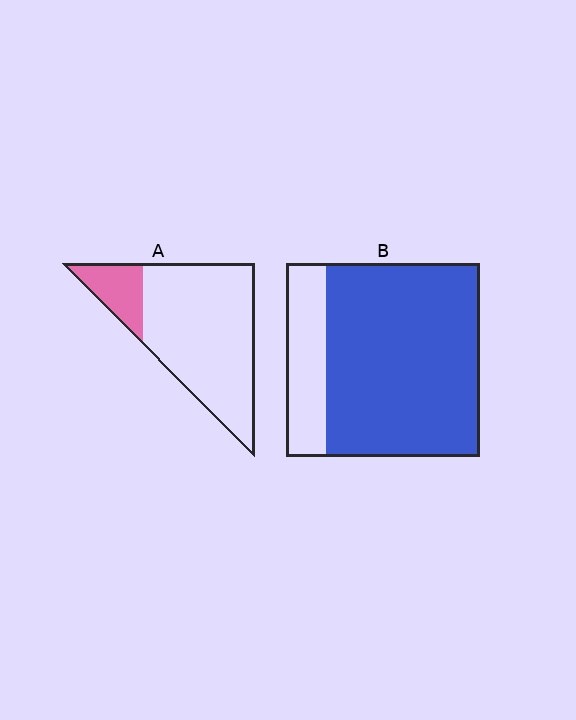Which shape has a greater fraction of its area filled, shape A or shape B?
Shape B.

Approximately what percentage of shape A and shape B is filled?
A is approximately 20% and B is approximately 80%.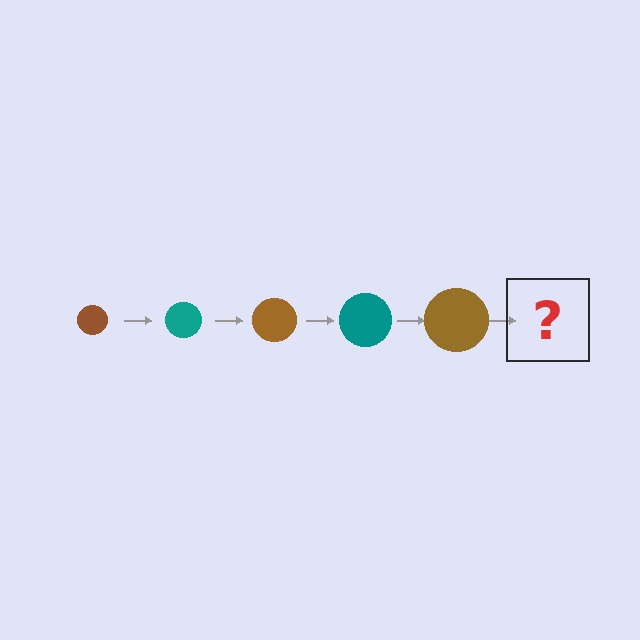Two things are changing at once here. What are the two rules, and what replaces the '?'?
The two rules are that the circle grows larger each step and the color cycles through brown and teal. The '?' should be a teal circle, larger than the previous one.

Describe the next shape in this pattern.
It should be a teal circle, larger than the previous one.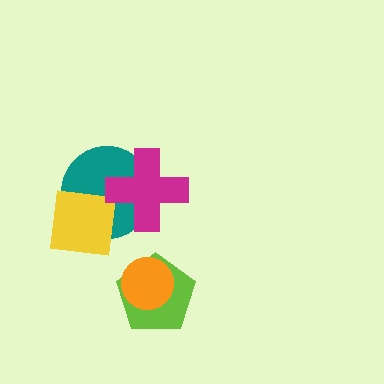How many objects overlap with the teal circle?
2 objects overlap with the teal circle.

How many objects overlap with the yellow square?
2 objects overlap with the yellow square.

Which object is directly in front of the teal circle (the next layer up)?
The yellow square is directly in front of the teal circle.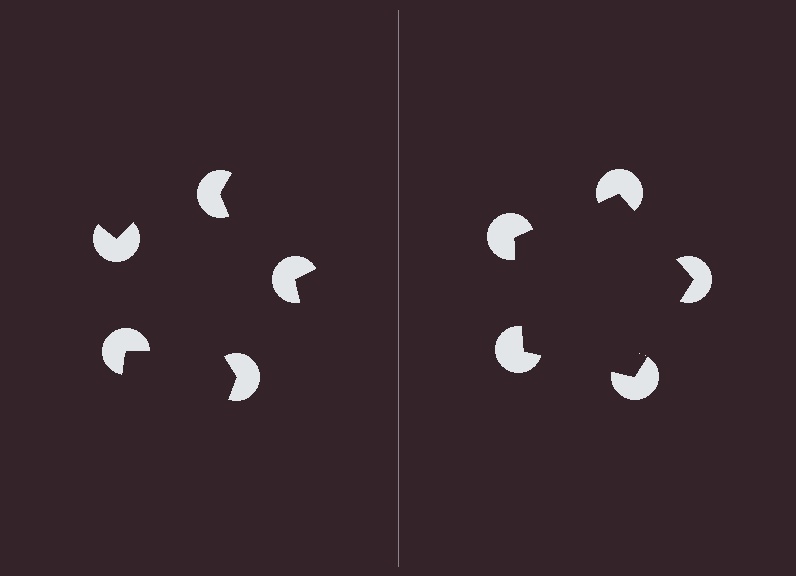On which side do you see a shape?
An illusory pentagon appears on the right side. On the left side the wedge cuts are rotated, so no coherent shape forms.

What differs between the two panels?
The pac-man discs are positioned identically on both sides; only the wedge orientations differ. On the right they align to a pentagon; on the left they are misaligned.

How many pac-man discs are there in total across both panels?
10 — 5 on each side.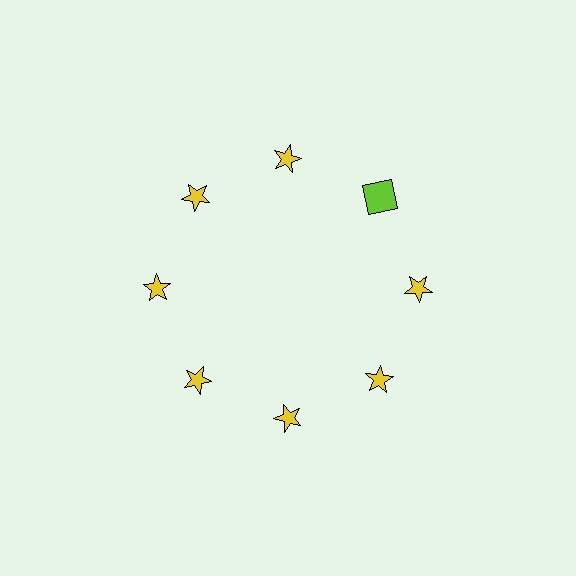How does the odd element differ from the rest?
It differs in both color (lime instead of yellow) and shape (square instead of star).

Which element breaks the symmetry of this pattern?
The lime square at roughly the 2 o'clock position breaks the symmetry. All other shapes are yellow stars.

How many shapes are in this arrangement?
There are 8 shapes arranged in a ring pattern.